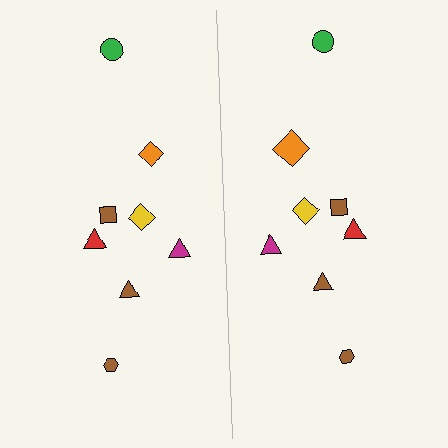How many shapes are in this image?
There are 16 shapes in this image.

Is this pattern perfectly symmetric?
No, the pattern is not perfectly symmetric. The orange diamond on the right side has a different size than its mirror counterpart.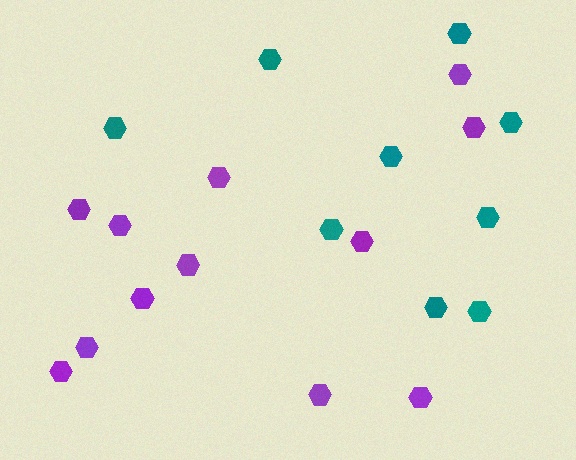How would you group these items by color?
There are 2 groups: one group of teal hexagons (9) and one group of purple hexagons (12).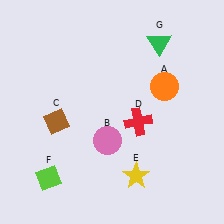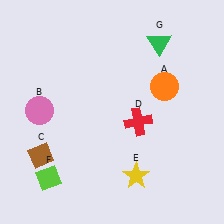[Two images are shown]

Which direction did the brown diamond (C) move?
The brown diamond (C) moved down.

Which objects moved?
The objects that moved are: the pink circle (B), the brown diamond (C).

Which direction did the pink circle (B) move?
The pink circle (B) moved left.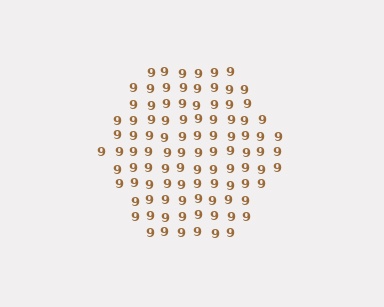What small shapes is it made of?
It is made of small digit 9's.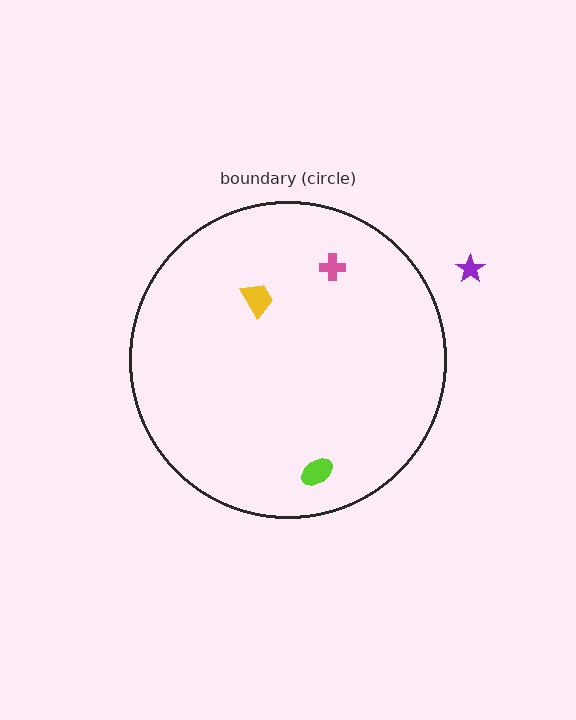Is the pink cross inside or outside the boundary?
Inside.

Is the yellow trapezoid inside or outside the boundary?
Inside.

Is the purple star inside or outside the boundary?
Outside.